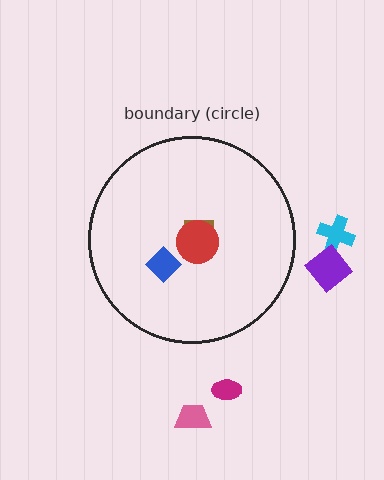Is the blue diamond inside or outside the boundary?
Inside.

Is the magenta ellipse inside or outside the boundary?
Outside.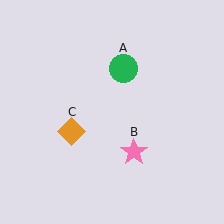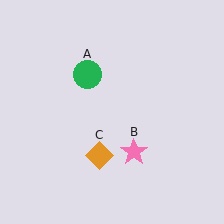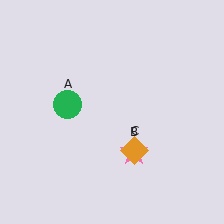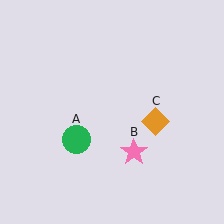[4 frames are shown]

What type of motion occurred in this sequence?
The green circle (object A), orange diamond (object C) rotated counterclockwise around the center of the scene.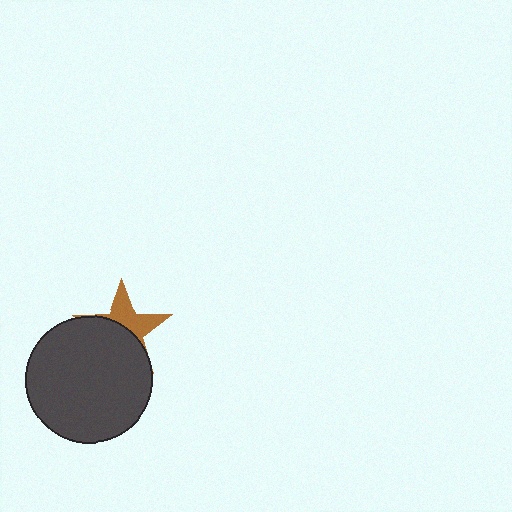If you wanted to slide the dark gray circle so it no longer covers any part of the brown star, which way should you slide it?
Slide it down — that is the most direct way to separate the two shapes.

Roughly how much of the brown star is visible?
A small part of it is visible (roughly 41%).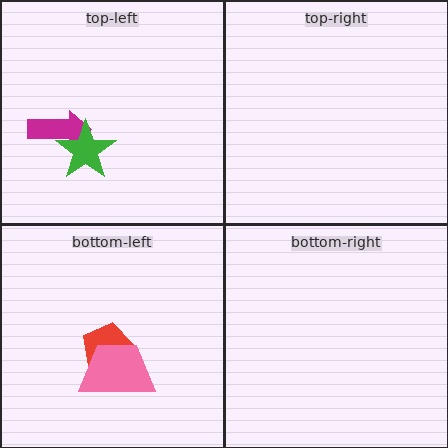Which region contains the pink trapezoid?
The bottom-left region.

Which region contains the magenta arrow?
The top-left region.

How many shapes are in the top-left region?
2.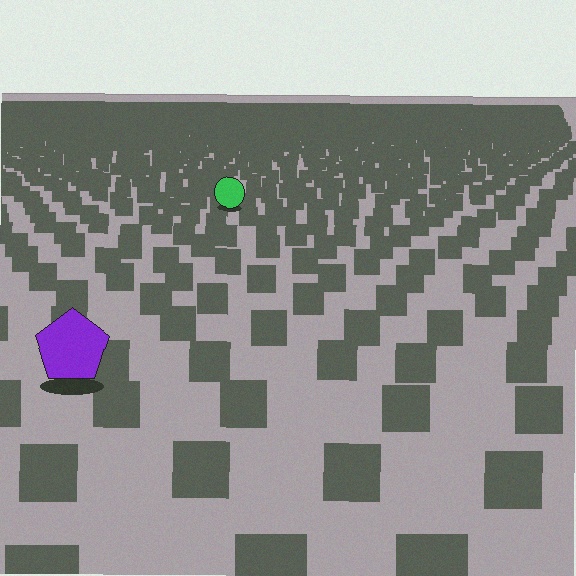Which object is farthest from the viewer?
The green circle is farthest from the viewer. It appears smaller and the ground texture around it is denser.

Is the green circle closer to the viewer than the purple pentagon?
No. The purple pentagon is closer — you can tell from the texture gradient: the ground texture is coarser near it.